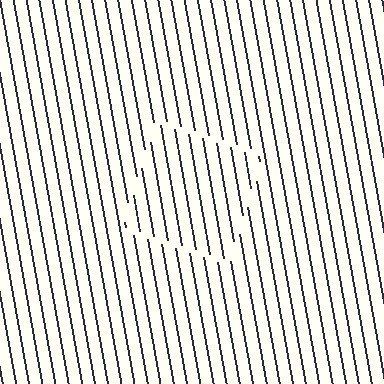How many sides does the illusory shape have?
4 sides — the line-ends trace a square.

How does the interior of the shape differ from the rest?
The interior of the shape contains the same grating, shifted by half a period — the contour is defined by the phase discontinuity where line-ends from the inner and outer gratings abut.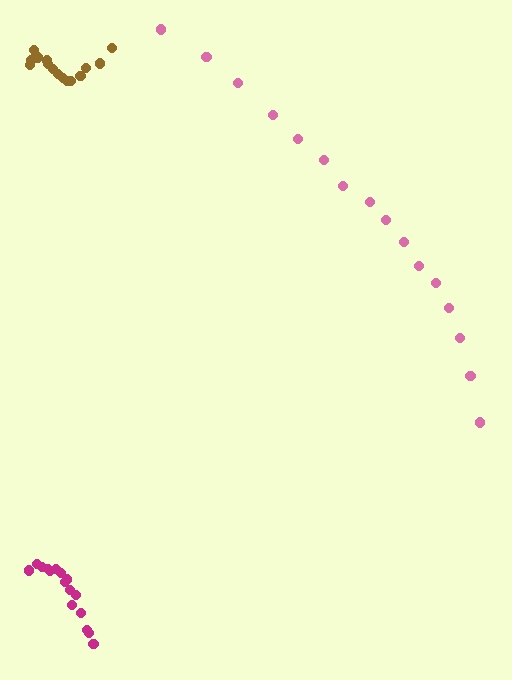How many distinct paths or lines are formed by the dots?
There are 3 distinct paths.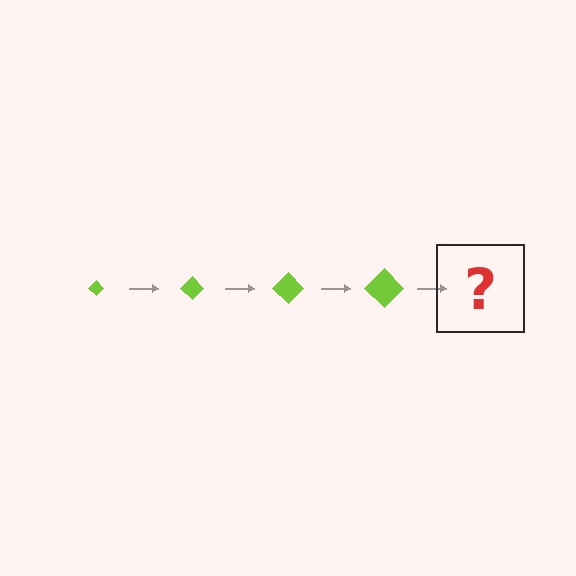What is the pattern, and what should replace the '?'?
The pattern is that the diamond gets progressively larger each step. The '?' should be a lime diamond, larger than the previous one.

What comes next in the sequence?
The next element should be a lime diamond, larger than the previous one.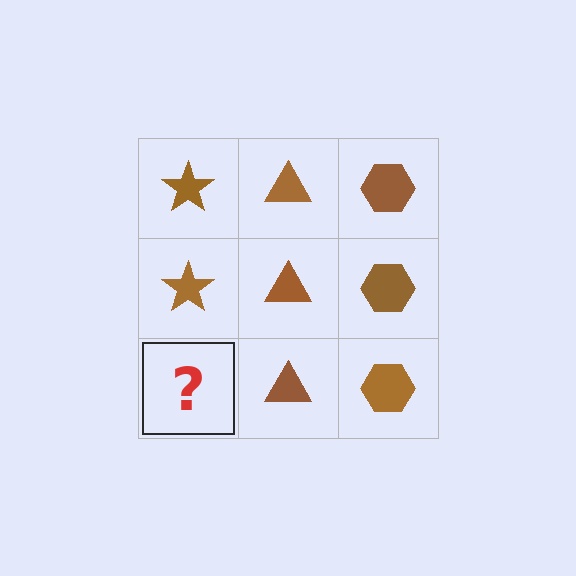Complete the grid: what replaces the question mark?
The question mark should be replaced with a brown star.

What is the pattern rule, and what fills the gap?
The rule is that each column has a consistent shape. The gap should be filled with a brown star.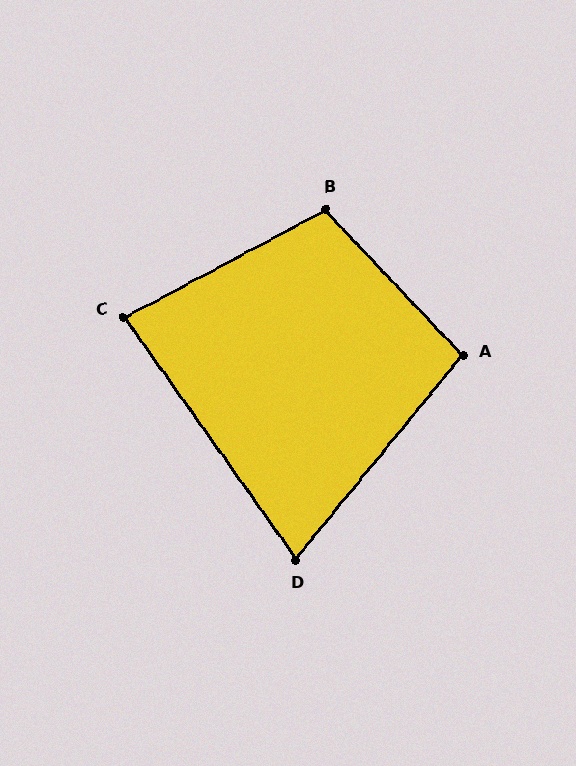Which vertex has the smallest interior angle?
D, at approximately 75 degrees.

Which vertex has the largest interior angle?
B, at approximately 105 degrees.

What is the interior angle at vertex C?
Approximately 83 degrees (acute).